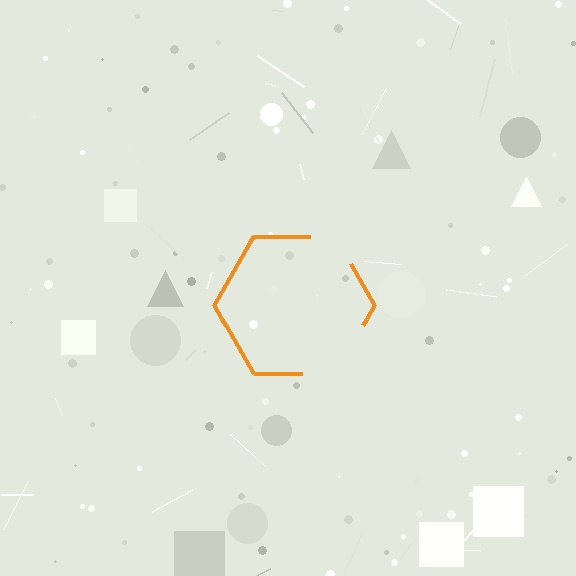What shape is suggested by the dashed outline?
The dashed outline suggests a hexagon.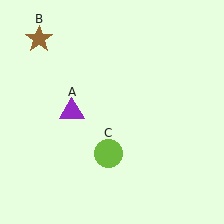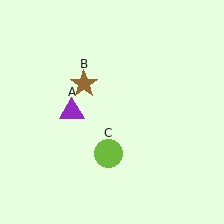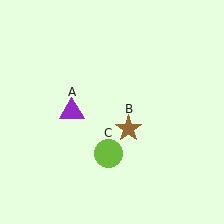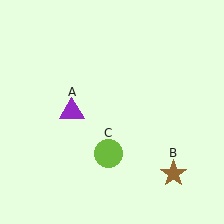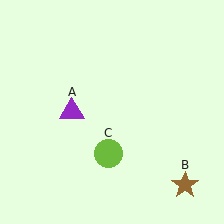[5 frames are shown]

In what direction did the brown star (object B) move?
The brown star (object B) moved down and to the right.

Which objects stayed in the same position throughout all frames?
Purple triangle (object A) and lime circle (object C) remained stationary.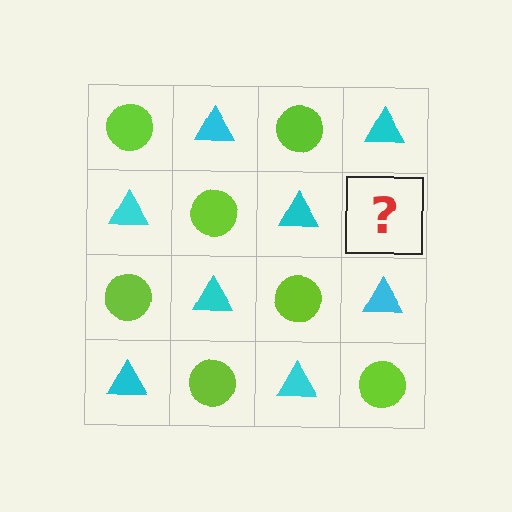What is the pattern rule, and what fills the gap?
The rule is that it alternates lime circle and cyan triangle in a checkerboard pattern. The gap should be filled with a lime circle.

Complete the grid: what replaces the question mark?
The question mark should be replaced with a lime circle.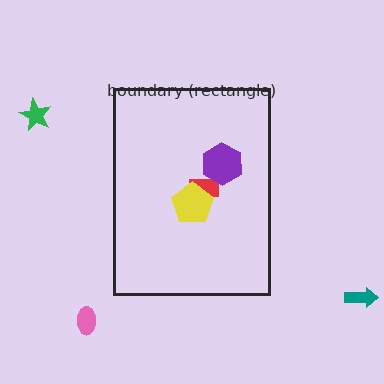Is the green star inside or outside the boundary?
Outside.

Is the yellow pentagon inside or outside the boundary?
Inside.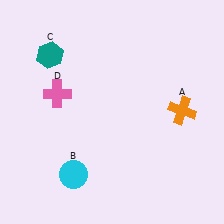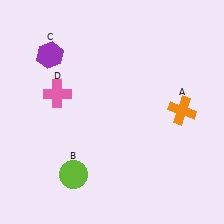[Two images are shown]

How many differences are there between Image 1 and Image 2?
There are 2 differences between the two images.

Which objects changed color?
B changed from cyan to lime. C changed from teal to purple.